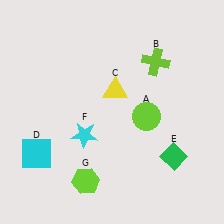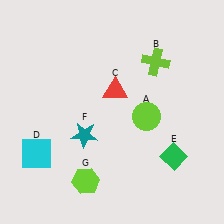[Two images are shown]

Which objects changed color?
C changed from yellow to red. F changed from cyan to teal.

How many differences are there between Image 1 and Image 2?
There are 2 differences between the two images.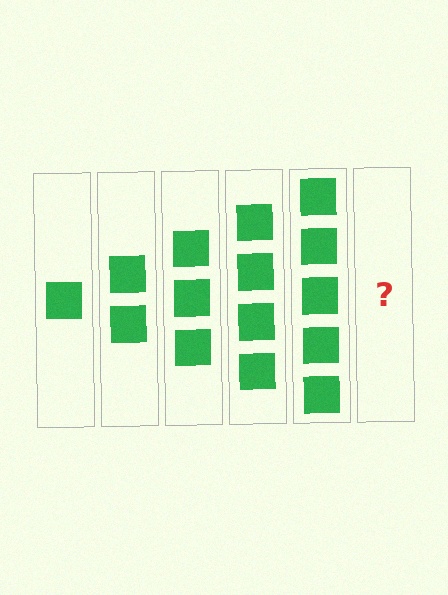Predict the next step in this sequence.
The next step is 6 squares.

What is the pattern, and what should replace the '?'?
The pattern is that each step adds one more square. The '?' should be 6 squares.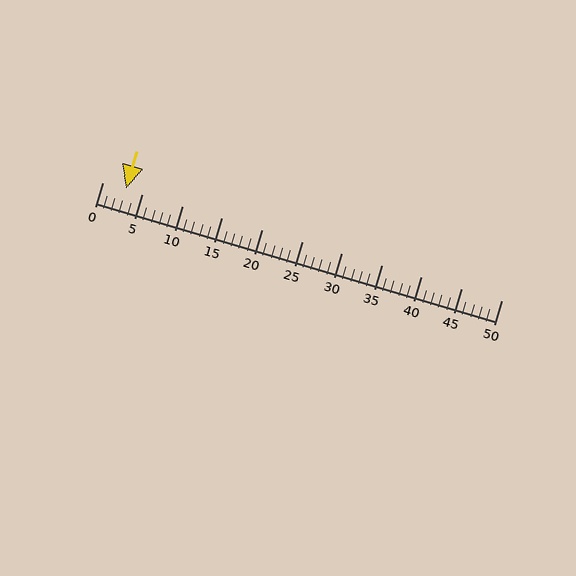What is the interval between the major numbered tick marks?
The major tick marks are spaced 5 units apart.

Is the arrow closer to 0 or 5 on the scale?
The arrow is closer to 5.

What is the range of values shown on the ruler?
The ruler shows values from 0 to 50.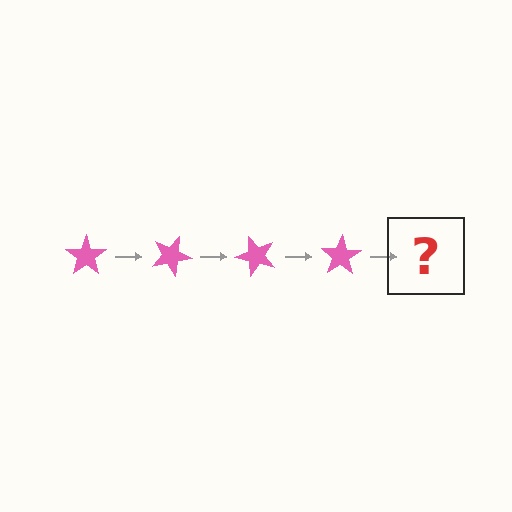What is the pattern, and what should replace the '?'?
The pattern is that the star rotates 25 degrees each step. The '?' should be a pink star rotated 100 degrees.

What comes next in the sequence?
The next element should be a pink star rotated 100 degrees.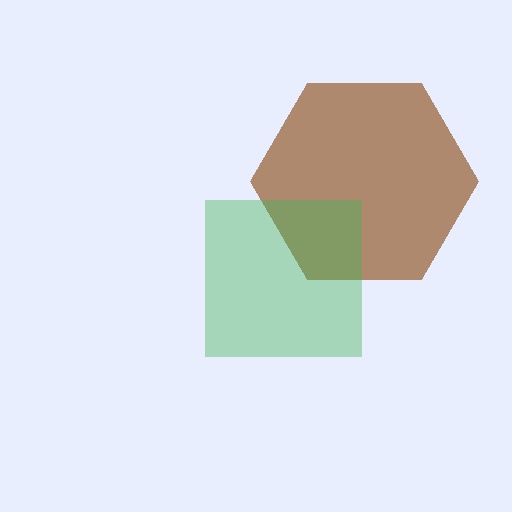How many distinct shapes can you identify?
There are 2 distinct shapes: a brown hexagon, a green square.